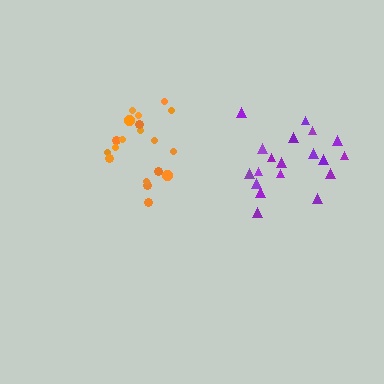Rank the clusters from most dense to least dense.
orange, purple.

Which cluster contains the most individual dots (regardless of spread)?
Orange (19).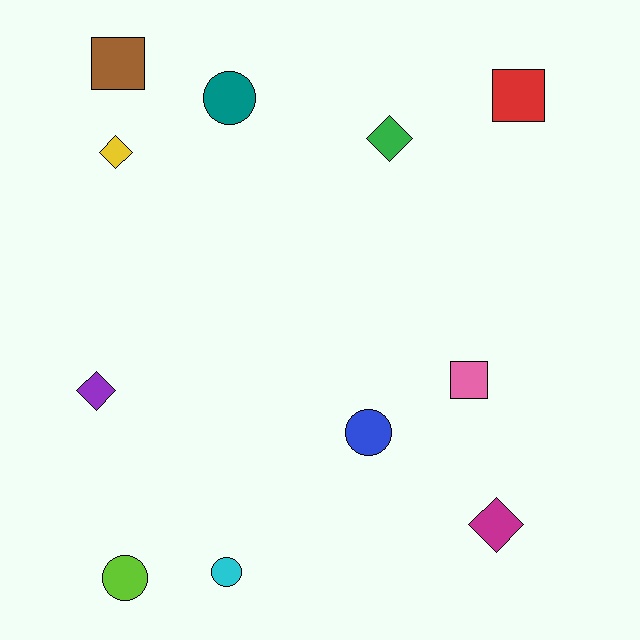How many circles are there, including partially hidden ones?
There are 4 circles.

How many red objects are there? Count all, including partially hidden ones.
There is 1 red object.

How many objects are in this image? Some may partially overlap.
There are 11 objects.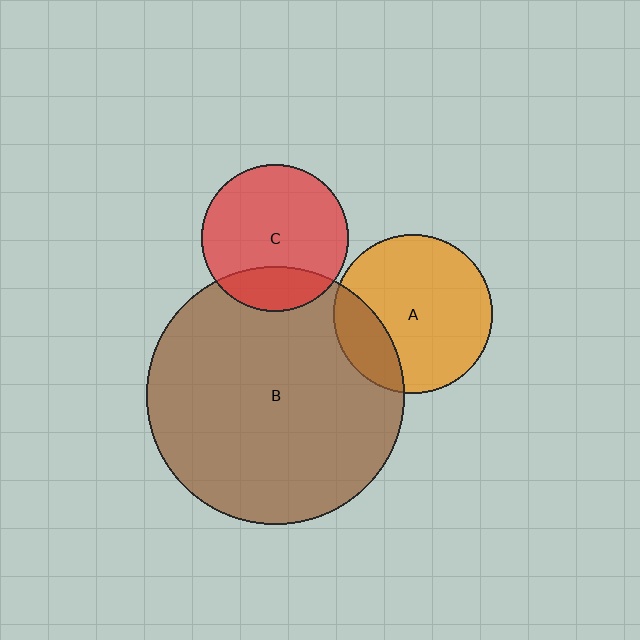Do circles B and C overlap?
Yes.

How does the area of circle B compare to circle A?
Approximately 2.6 times.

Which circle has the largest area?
Circle B (brown).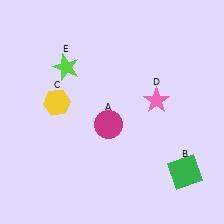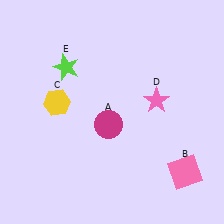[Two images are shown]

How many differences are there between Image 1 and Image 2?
There is 1 difference between the two images.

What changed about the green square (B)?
In Image 1, B is green. In Image 2, it changed to pink.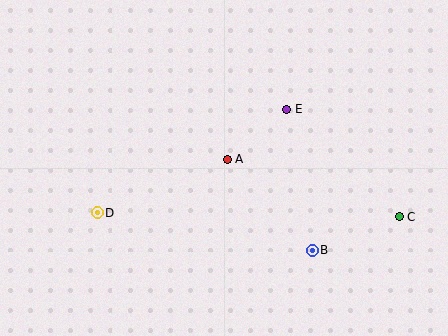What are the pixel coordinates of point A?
Point A is at (227, 159).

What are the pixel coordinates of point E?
Point E is at (287, 109).